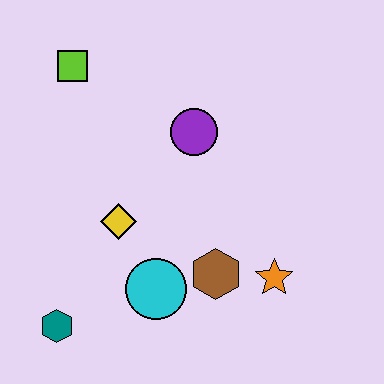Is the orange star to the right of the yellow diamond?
Yes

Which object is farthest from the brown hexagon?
The lime square is farthest from the brown hexagon.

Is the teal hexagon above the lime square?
No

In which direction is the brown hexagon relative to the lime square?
The brown hexagon is below the lime square.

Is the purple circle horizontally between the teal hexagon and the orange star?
Yes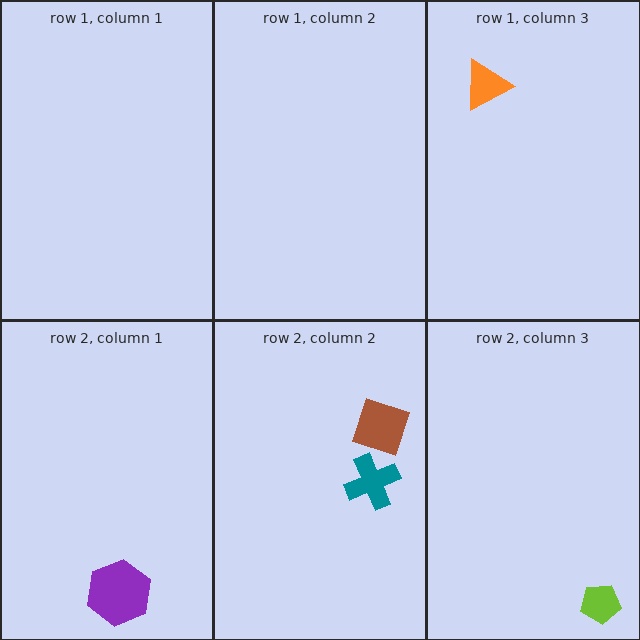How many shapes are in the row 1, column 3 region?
1.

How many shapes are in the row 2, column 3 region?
1.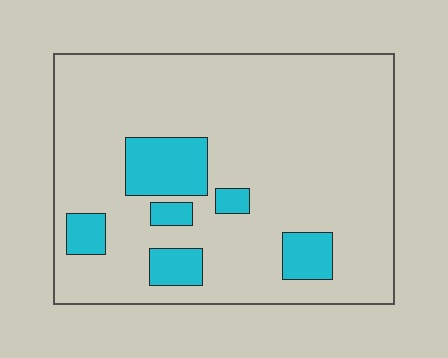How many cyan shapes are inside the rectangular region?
6.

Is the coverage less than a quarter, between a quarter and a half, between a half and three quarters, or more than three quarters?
Less than a quarter.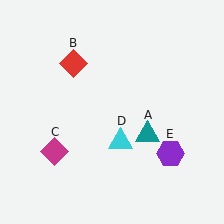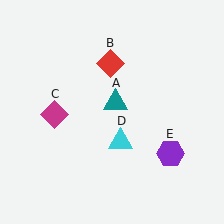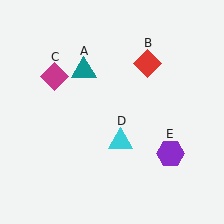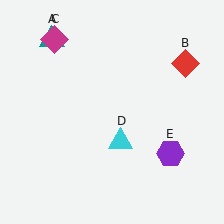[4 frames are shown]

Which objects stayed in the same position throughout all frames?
Cyan triangle (object D) and purple hexagon (object E) remained stationary.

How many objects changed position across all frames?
3 objects changed position: teal triangle (object A), red diamond (object B), magenta diamond (object C).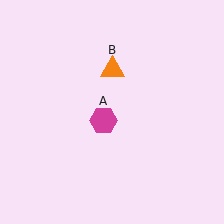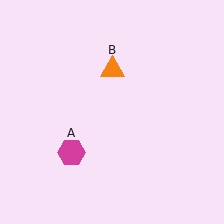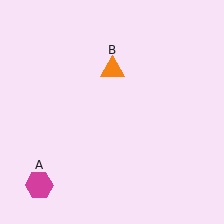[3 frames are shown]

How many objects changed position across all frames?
1 object changed position: magenta hexagon (object A).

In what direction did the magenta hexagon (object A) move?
The magenta hexagon (object A) moved down and to the left.